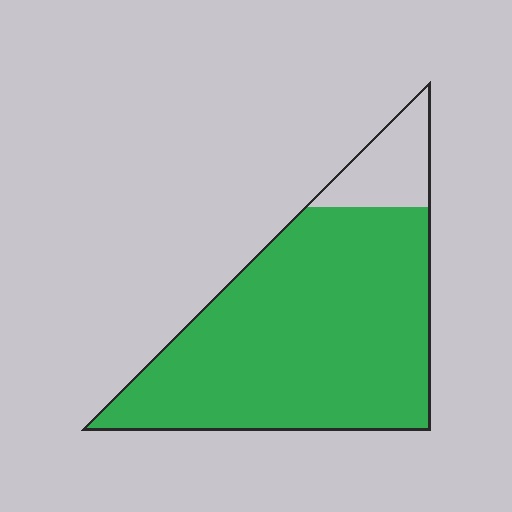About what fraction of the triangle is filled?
About seven eighths (7/8).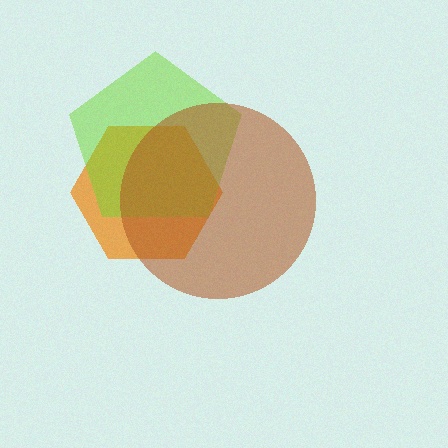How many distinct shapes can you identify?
There are 3 distinct shapes: an orange hexagon, a lime pentagon, a brown circle.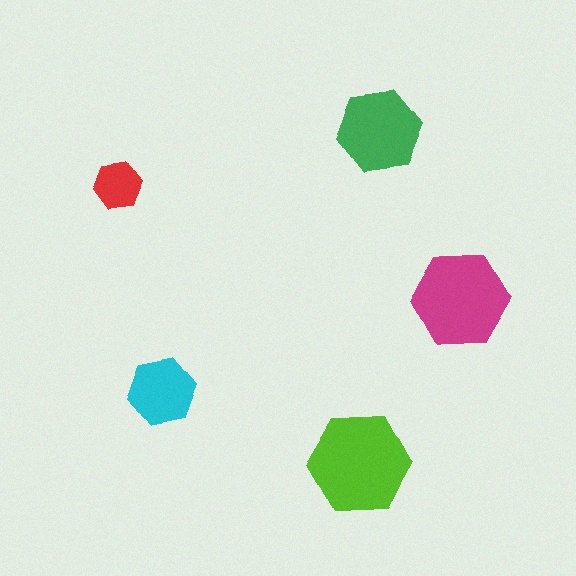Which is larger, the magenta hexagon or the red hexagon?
The magenta one.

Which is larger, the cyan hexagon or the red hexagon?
The cyan one.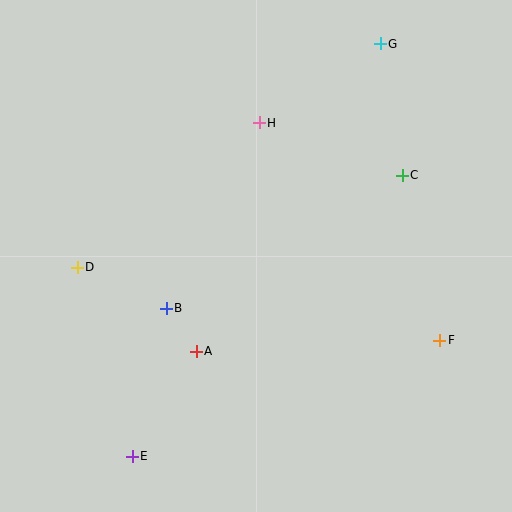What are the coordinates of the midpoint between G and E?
The midpoint between G and E is at (256, 250).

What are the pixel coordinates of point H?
Point H is at (259, 123).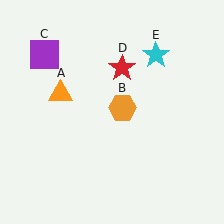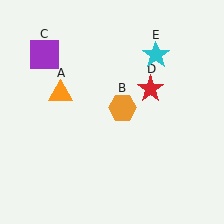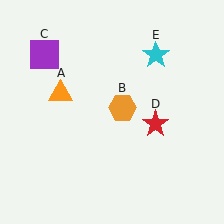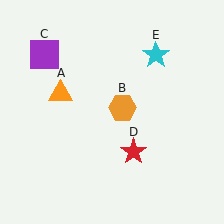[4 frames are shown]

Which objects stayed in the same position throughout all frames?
Orange triangle (object A) and orange hexagon (object B) and purple square (object C) and cyan star (object E) remained stationary.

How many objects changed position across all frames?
1 object changed position: red star (object D).